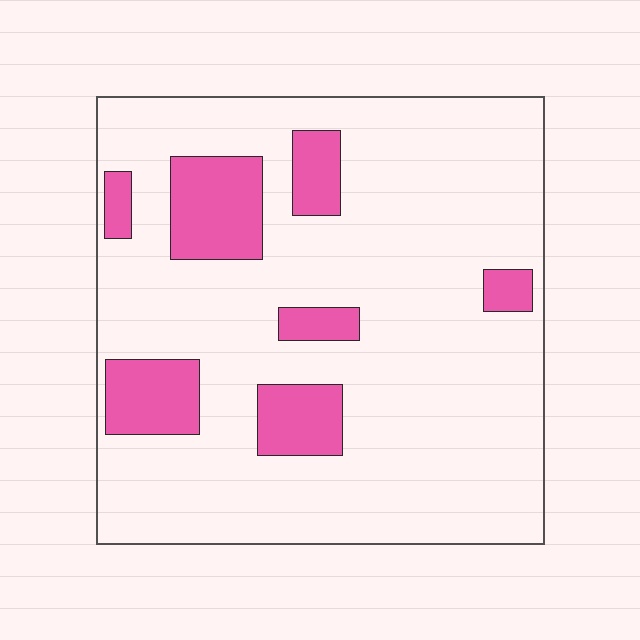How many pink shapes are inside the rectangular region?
7.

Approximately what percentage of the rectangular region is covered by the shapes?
Approximately 15%.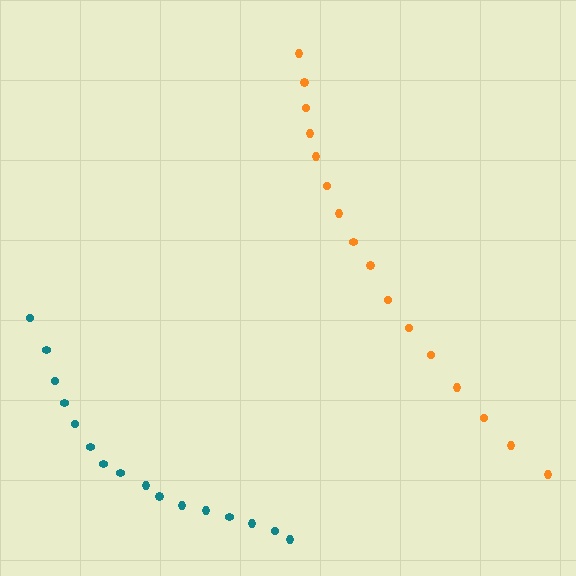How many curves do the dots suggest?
There are 2 distinct paths.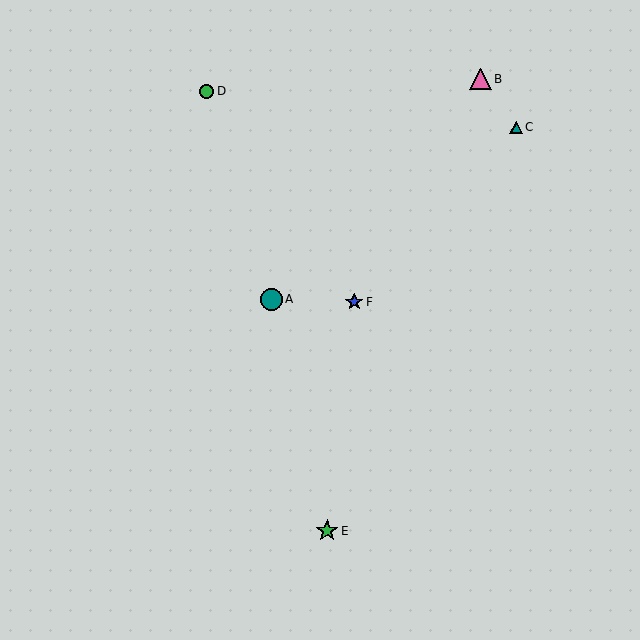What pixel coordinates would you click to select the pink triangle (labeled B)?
Click at (480, 79) to select the pink triangle B.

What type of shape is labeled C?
Shape C is a teal triangle.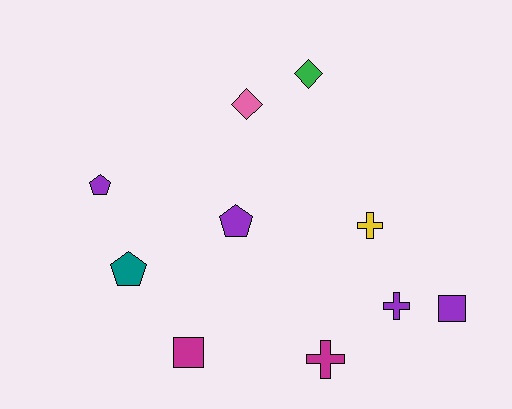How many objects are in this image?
There are 10 objects.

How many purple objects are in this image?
There are 4 purple objects.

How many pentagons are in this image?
There are 3 pentagons.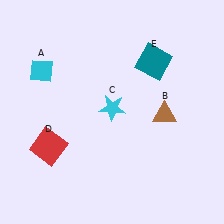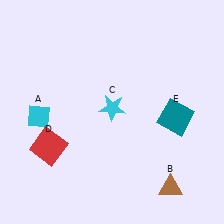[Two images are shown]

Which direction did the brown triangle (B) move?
The brown triangle (B) moved down.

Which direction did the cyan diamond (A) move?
The cyan diamond (A) moved down.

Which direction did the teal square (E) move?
The teal square (E) moved down.